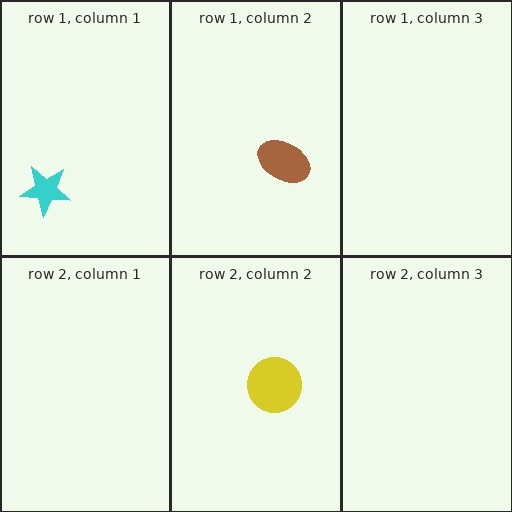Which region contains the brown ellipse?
The row 1, column 2 region.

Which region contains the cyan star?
The row 1, column 1 region.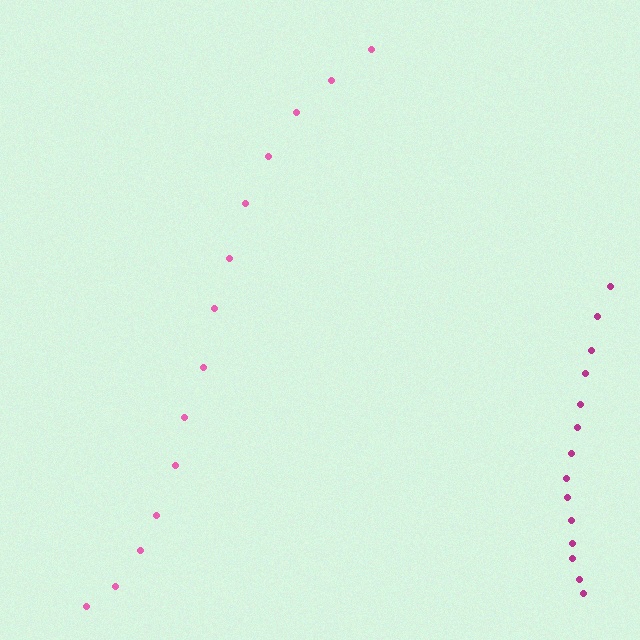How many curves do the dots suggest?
There are 2 distinct paths.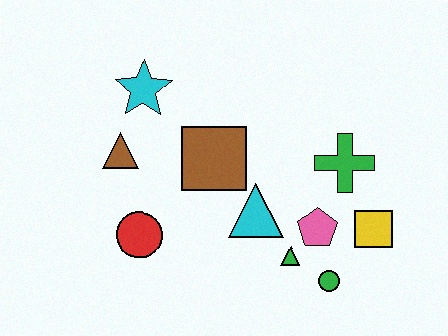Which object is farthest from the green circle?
The cyan star is farthest from the green circle.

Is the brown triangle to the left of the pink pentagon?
Yes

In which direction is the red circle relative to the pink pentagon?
The red circle is to the left of the pink pentagon.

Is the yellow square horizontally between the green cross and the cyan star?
No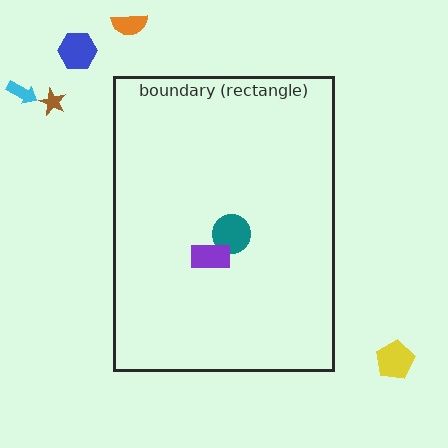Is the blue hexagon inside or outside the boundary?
Outside.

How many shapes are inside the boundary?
2 inside, 5 outside.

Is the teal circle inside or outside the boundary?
Inside.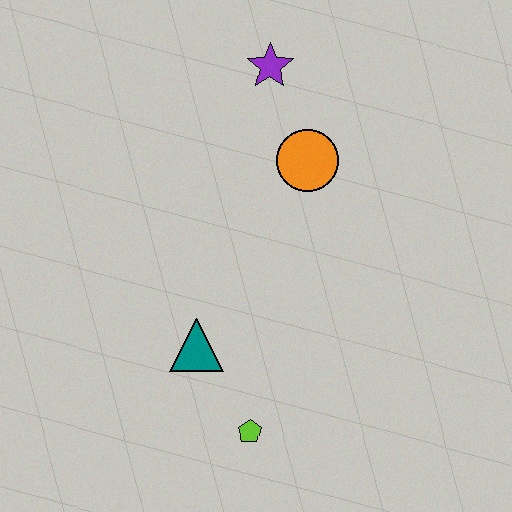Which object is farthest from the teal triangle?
The purple star is farthest from the teal triangle.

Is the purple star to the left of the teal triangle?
No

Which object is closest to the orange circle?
The purple star is closest to the orange circle.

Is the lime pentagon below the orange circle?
Yes